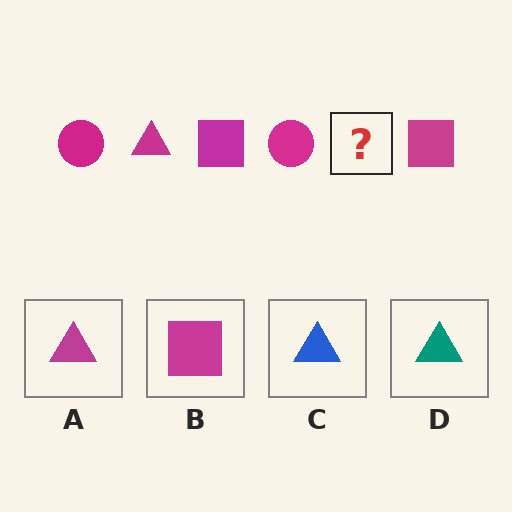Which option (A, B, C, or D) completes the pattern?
A.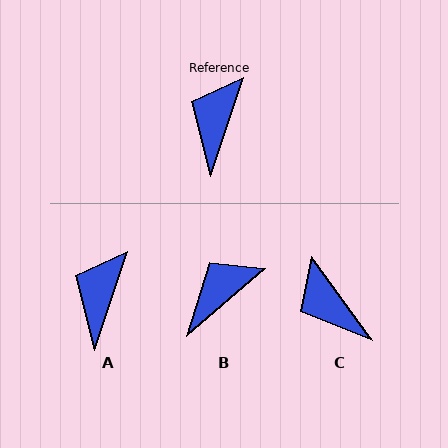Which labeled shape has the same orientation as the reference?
A.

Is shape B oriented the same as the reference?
No, it is off by about 31 degrees.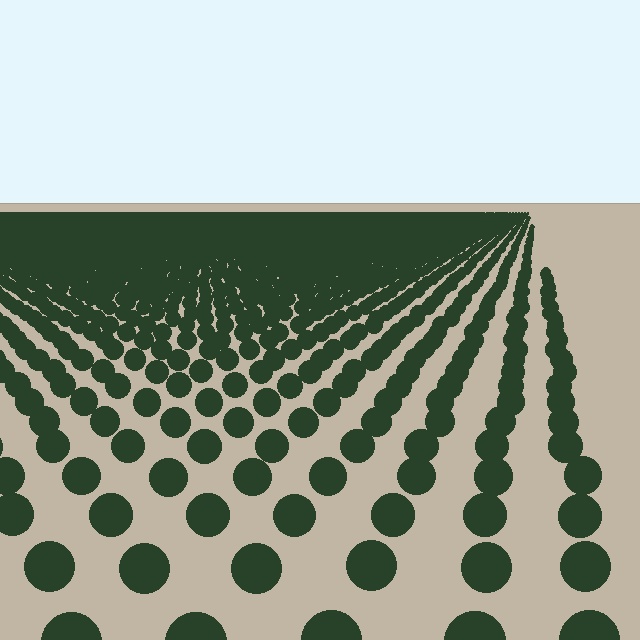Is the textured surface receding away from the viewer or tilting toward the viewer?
The surface is receding away from the viewer. Texture elements get smaller and denser toward the top.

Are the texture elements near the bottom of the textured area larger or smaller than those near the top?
Larger. Near the bottom, elements are closer to the viewer and appear at a bigger on-screen size.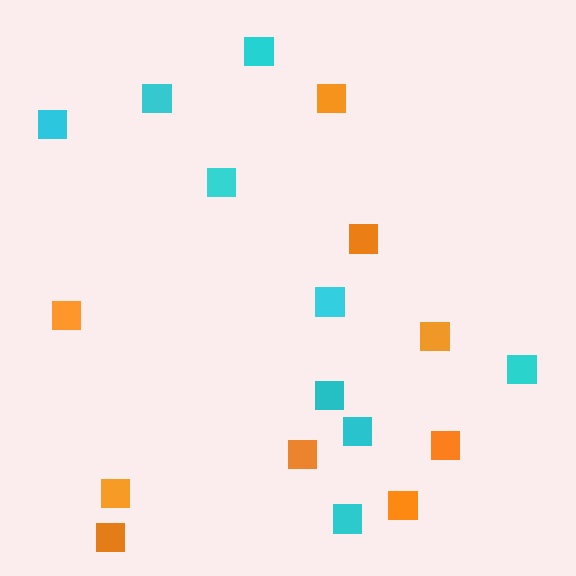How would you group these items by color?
There are 2 groups: one group of orange squares (9) and one group of cyan squares (9).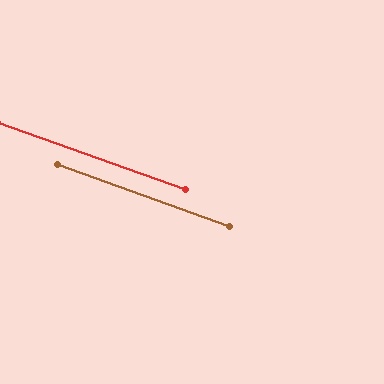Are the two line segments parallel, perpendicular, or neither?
Parallel — their directions differ by only 0.5°.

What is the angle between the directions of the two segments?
Approximately 1 degree.